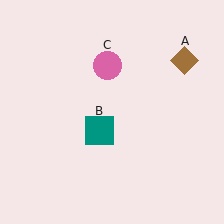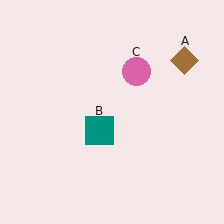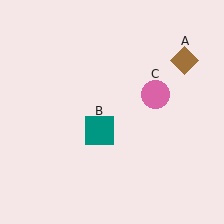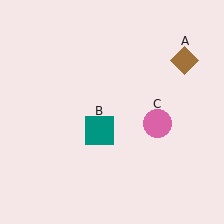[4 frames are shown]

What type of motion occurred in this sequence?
The pink circle (object C) rotated clockwise around the center of the scene.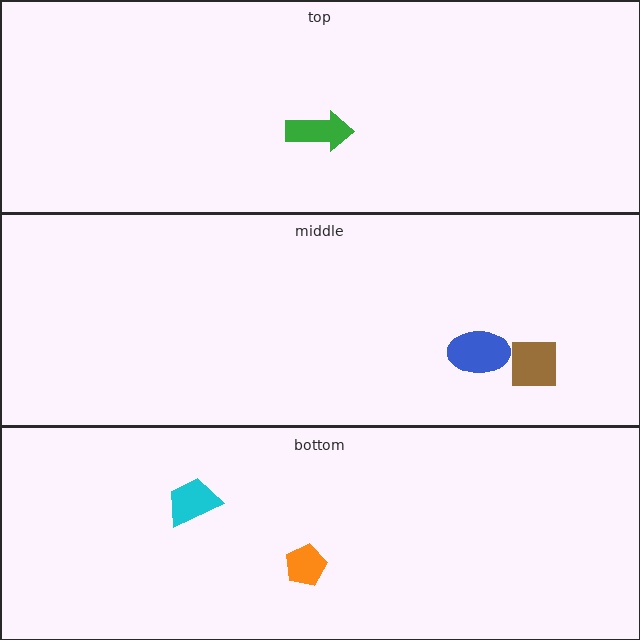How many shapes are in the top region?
1.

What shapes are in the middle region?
The blue ellipse, the brown square.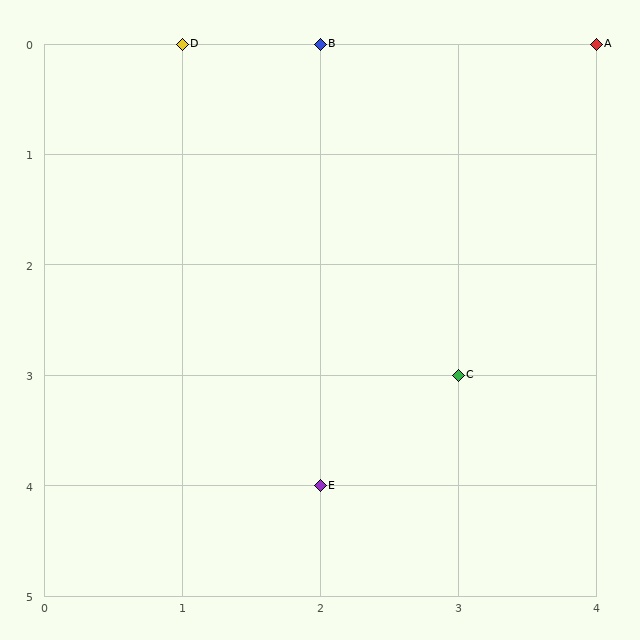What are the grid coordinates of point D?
Point D is at grid coordinates (1, 0).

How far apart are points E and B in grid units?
Points E and B are 4 rows apart.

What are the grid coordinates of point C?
Point C is at grid coordinates (3, 3).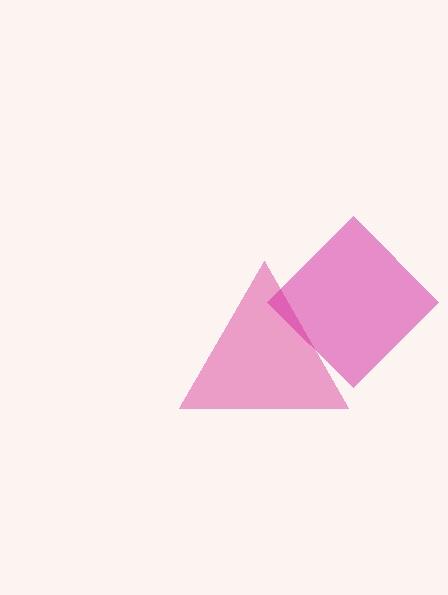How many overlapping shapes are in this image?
There are 2 overlapping shapes in the image.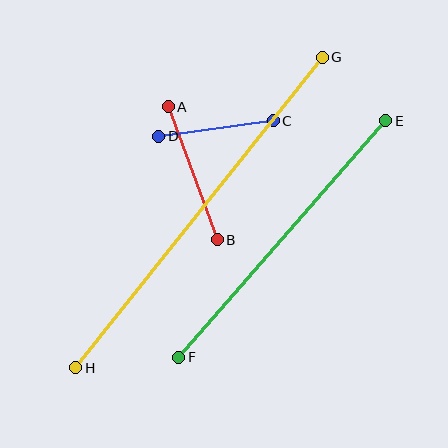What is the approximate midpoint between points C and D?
The midpoint is at approximately (216, 129) pixels.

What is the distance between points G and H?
The distance is approximately 396 pixels.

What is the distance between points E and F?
The distance is approximately 314 pixels.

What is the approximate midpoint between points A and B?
The midpoint is at approximately (193, 173) pixels.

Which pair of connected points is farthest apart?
Points G and H are farthest apart.